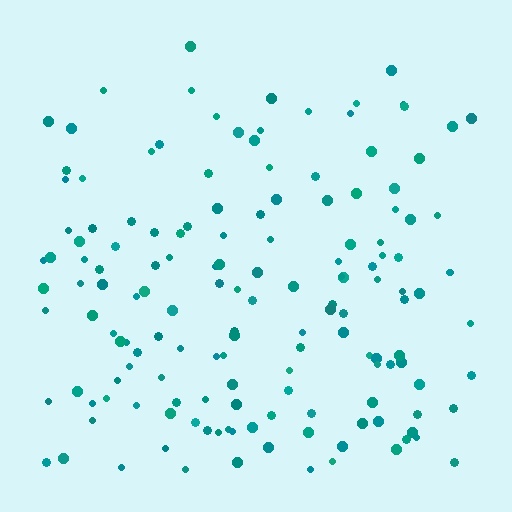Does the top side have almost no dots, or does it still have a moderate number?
Still a moderate number, just noticeably fewer than the bottom.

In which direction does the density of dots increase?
From top to bottom, with the bottom side densest.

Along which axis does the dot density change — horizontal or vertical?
Vertical.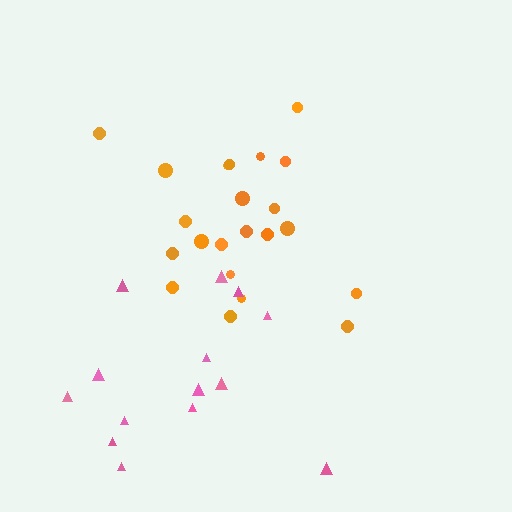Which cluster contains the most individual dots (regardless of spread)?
Orange (22).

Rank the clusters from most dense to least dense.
orange, pink.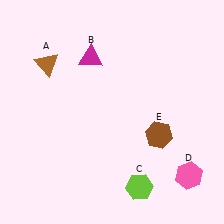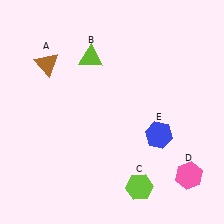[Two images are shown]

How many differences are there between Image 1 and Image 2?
There are 2 differences between the two images.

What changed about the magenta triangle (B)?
In Image 1, B is magenta. In Image 2, it changed to lime.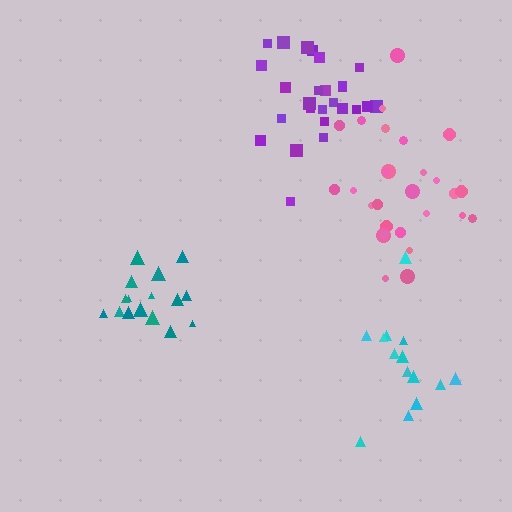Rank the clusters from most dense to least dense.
purple, teal, pink, cyan.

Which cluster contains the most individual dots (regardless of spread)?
Pink (28).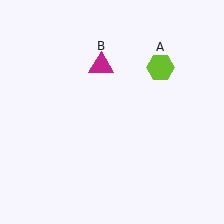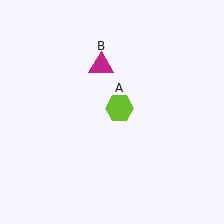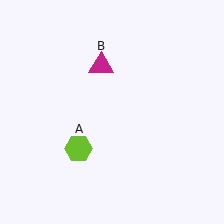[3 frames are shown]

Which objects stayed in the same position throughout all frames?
Magenta triangle (object B) remained stationary.